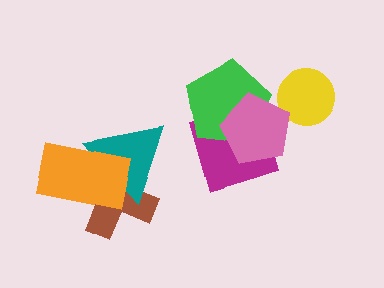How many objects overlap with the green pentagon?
2 objects overlap with the green pentagon.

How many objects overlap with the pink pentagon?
2 objects overlap with the pink pentagon.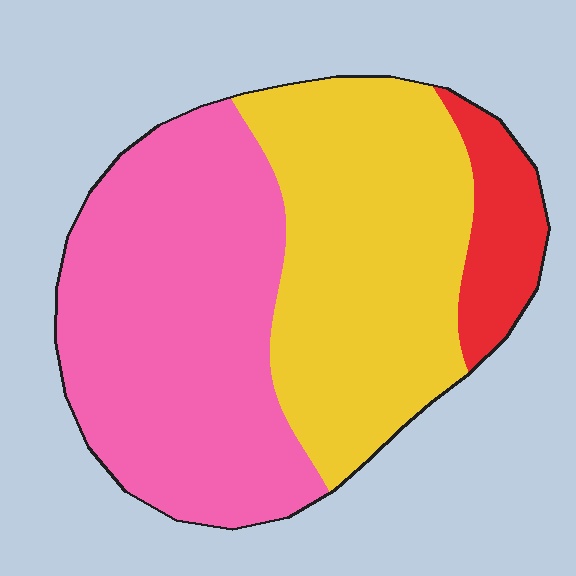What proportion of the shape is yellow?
Yellow covers roughly 40% of the shape.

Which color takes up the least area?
Red, at roughly 10%.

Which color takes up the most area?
Pink, at roughly 50%.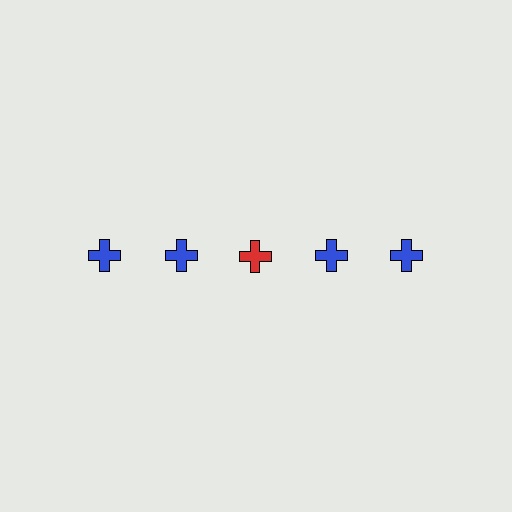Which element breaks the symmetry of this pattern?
The red cross in the top row, center column breaks the symmetry. All other shapes are blue crosses.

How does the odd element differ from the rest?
It has a different color: red instead of blue.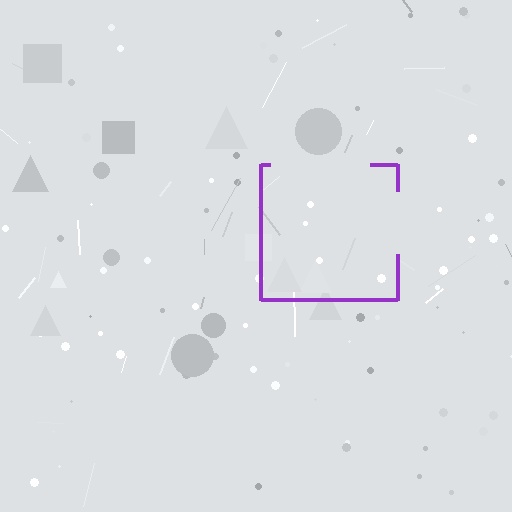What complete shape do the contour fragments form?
The contour fragments form a square.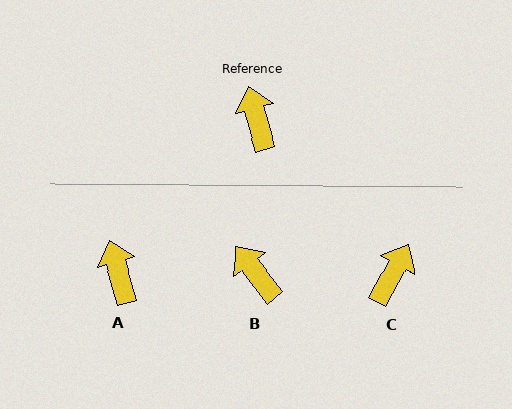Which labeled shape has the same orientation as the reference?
A.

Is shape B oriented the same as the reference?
No, it is off by about 22 degrees.